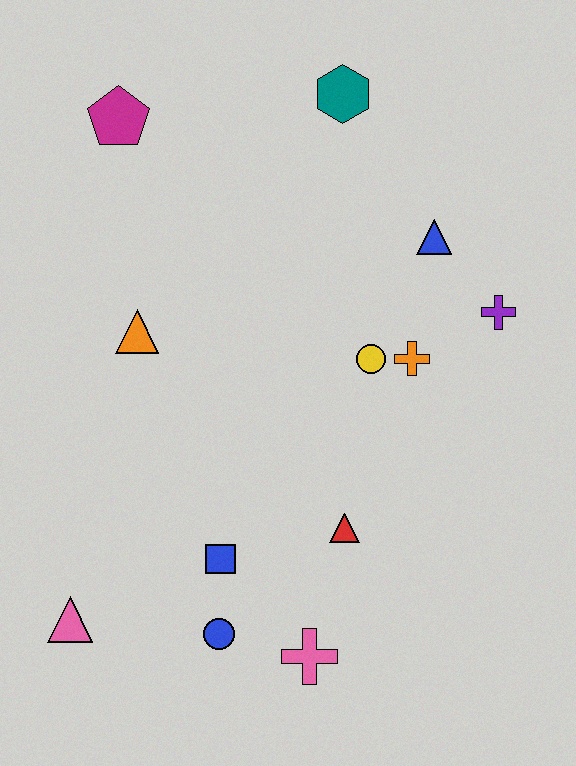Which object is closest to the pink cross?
The blue circle is closest to the pink cross.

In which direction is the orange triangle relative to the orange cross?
The orange triangle is to the left of the orange cross.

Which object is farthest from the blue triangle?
The pink triangle is farthest from the blue triangle.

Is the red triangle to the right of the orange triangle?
Yes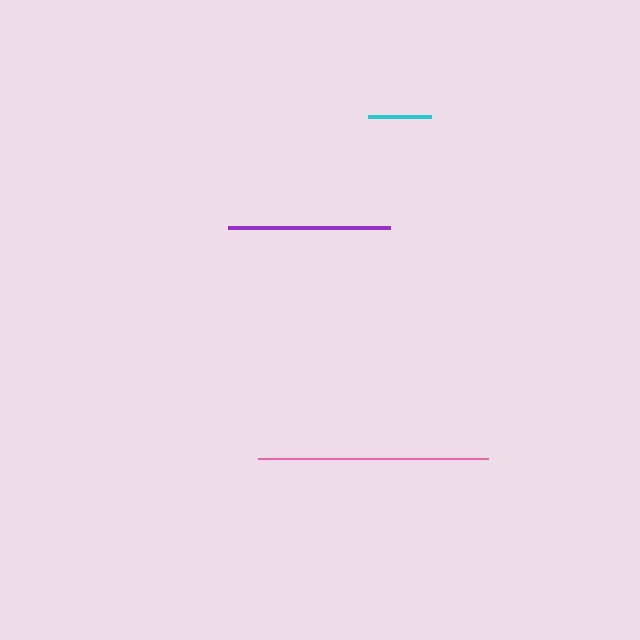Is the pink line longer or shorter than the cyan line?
The pink line is longer than the cyan line.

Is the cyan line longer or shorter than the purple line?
The purple line is longer than the cyan line.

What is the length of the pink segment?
The pink segment is approximately 230 pixels long.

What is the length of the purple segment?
The purple segment is approximately 162 pixels long.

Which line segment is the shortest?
The cyan line is the shortest at approximately 63 pixels.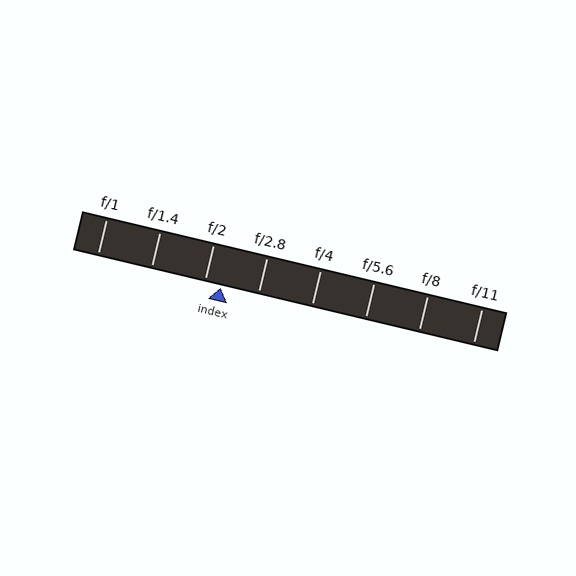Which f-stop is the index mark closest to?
The index mark is closest to f/2.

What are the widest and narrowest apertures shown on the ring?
The widest aperture shown is f/1 and the narrowest is f/11.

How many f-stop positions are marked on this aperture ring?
There are 8 f-stop positions marked.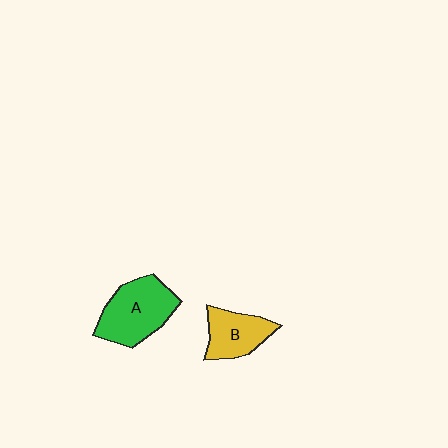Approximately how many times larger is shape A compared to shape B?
Approximately 1.4 times.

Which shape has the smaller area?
Shape B (yellow).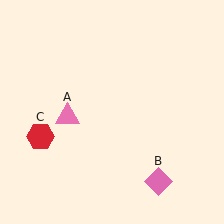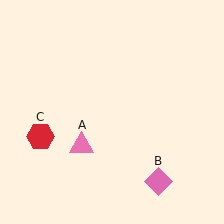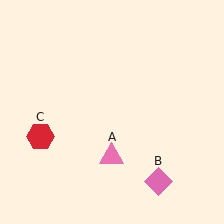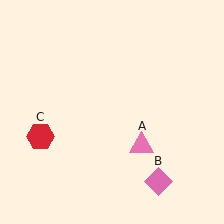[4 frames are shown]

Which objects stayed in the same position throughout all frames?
Pink diamond (object B) and red hexagon (object C) remained stationary.